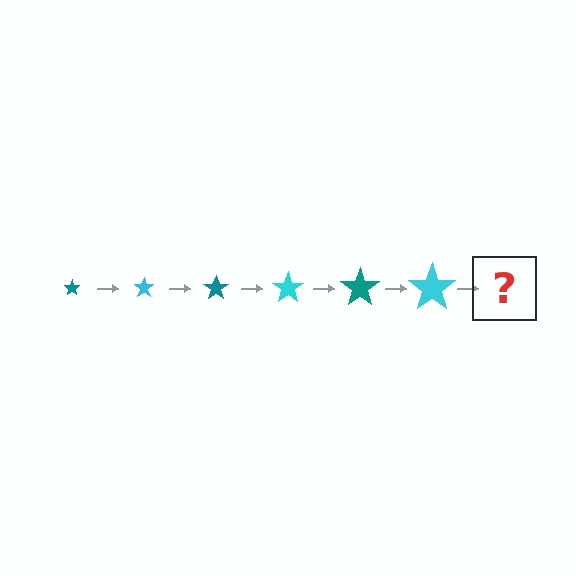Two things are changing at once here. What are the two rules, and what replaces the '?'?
The two rules are that the star grows larger each step and the color cycles through teal and cyan. The '?' should be a teal star, larger than the previous one.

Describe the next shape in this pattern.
It should be a teal star, larger than the previous one.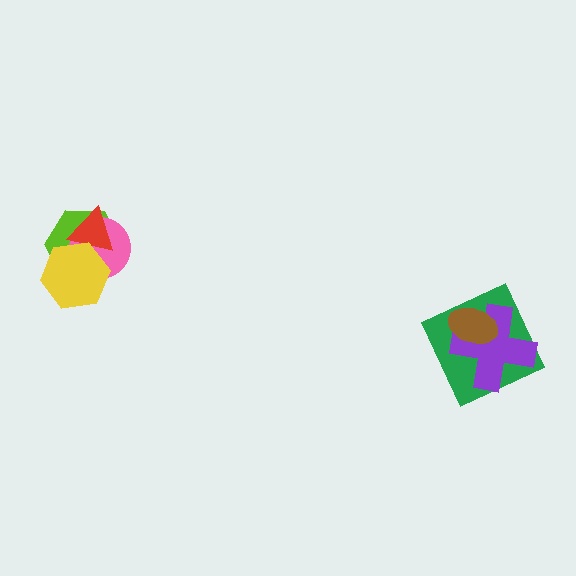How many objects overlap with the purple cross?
2 objects overlap with the purple cross.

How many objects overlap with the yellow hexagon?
3 objects overlap with the yellow hexagon.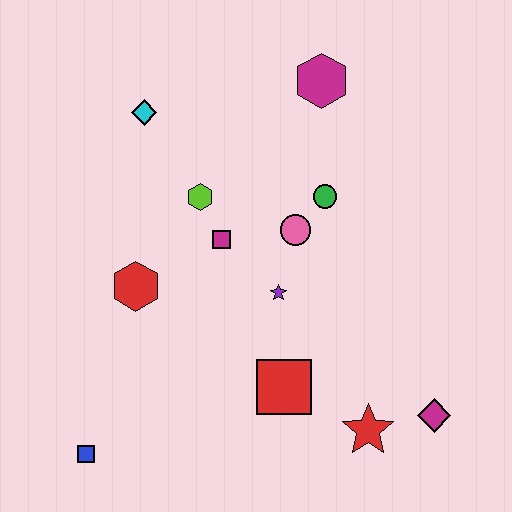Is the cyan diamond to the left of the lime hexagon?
Yes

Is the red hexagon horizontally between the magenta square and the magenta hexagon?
No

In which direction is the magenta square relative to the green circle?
The magenta square is to the left of the green circle.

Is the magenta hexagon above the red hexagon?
Yes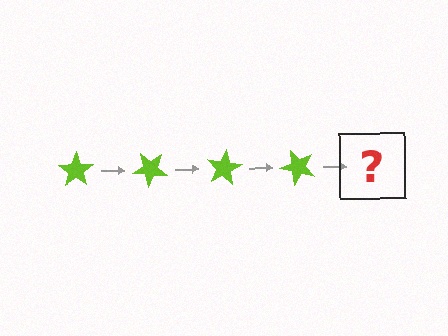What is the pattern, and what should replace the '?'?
The pattern is that the star rotates 40 degrees each step. The '?' should be a lime star rotated 160 degrees.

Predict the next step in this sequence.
The next step is a lime star rotated 160 degrees.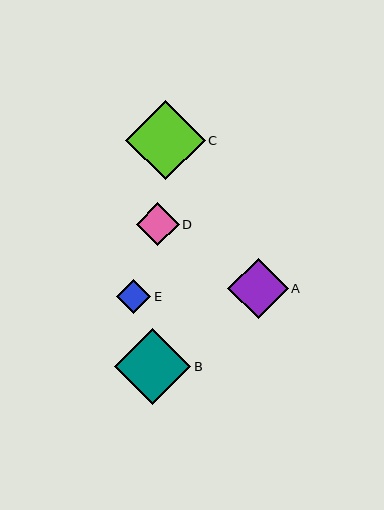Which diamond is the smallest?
Diamond E is the smallest with a size of approximately 34 pixels.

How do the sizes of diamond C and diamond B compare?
Diamond C and diamond B are approximately the same size.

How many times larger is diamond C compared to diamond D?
Diamond C is approximately 1.9 times the size of diamond D.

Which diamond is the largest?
Diamond C is the largest with a size of approximately 79 pixels.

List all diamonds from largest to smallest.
From largest to smallest: C, B, A, D, E.